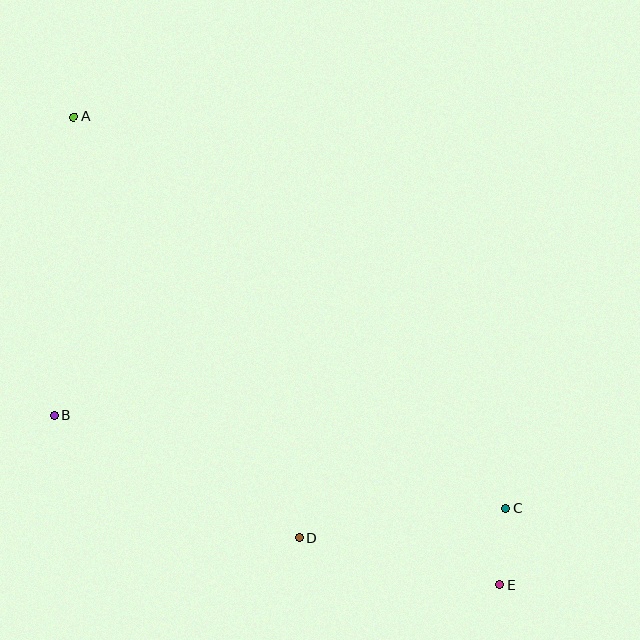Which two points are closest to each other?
Points C and E are closest to each other.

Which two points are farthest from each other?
Points A and E are farthest from each other.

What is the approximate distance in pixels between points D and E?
The distance between D and E is approximately 206 pixels.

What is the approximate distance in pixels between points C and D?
The distance between C and D is approximately 209 pixels.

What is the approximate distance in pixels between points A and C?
The distance between A and C is approximately 583 pixels.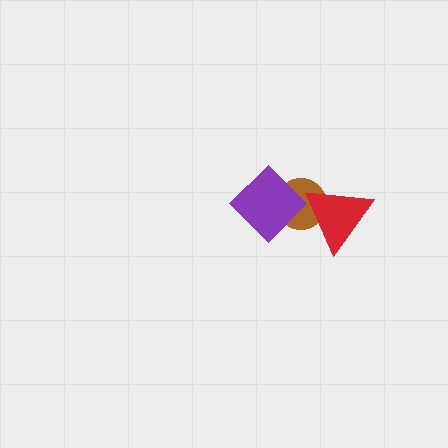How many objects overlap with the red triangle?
1 object overlaps with the red triangle.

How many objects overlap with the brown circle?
2 objects overlap with the brown circle.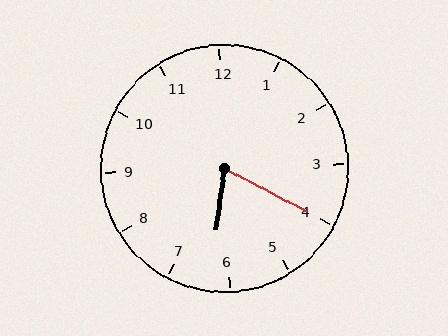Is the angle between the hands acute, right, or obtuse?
It is acute.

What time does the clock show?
6:20.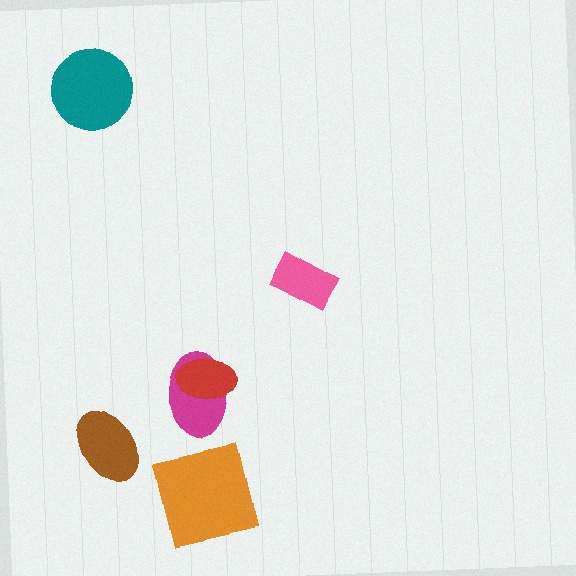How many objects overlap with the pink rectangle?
0 objects overlap with the pink rectangle.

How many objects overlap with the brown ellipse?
0 objects overlap with the brown ellipse.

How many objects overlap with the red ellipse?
1 object overlaps with the red ellipse.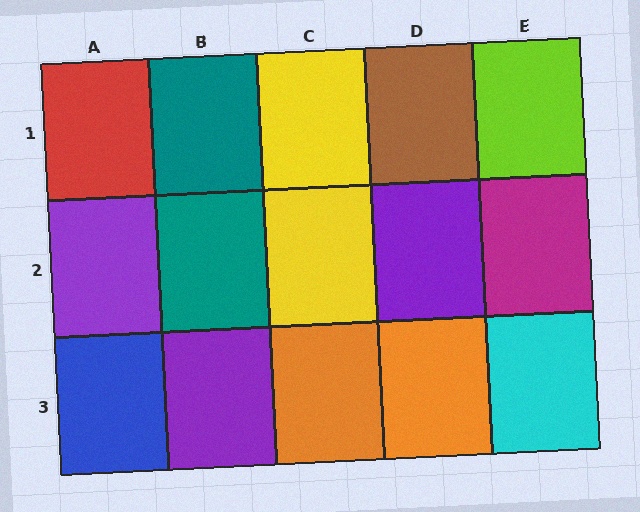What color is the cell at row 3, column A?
Blue.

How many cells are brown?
1 cell is brown.